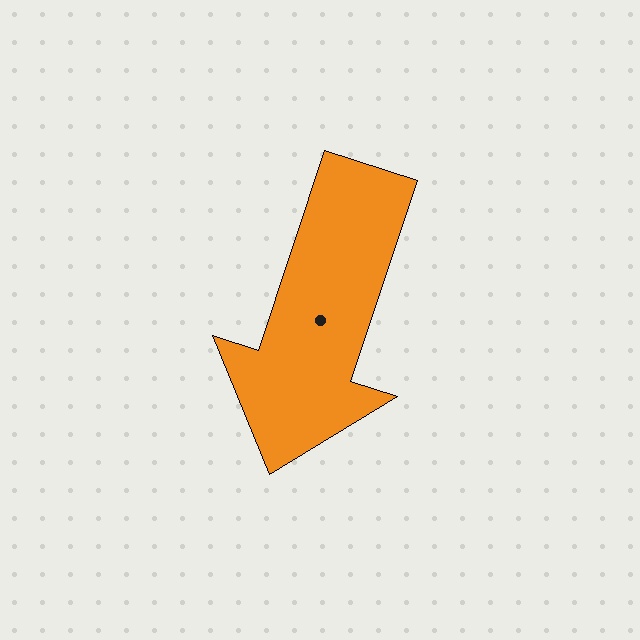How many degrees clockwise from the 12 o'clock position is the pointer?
Approximately 198 degrees.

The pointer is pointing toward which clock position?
Roughly 7 o'clock.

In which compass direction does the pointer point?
South.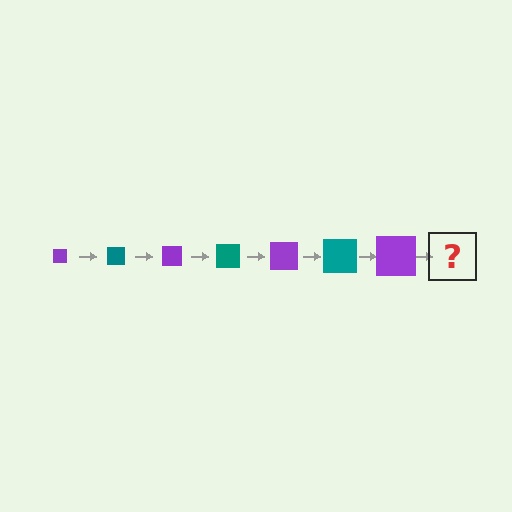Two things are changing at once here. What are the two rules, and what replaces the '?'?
The two rules are that the square grows larger each step and the color cycles through purple and teal. The '?' should be a teal square, larger than the previous one.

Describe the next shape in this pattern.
It should be a teal square, larger than the previous one.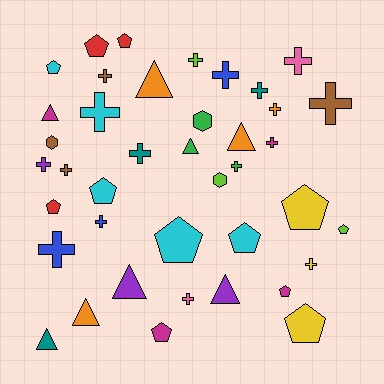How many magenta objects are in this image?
There are 4 magenta objects.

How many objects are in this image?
There are 40 objects.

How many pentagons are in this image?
There are 12 pentagons.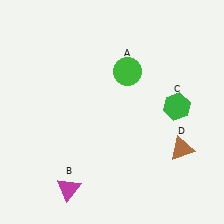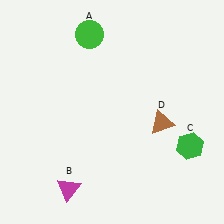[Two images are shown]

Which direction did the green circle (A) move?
The green circle (A) moved left.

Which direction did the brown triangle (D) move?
The brown triangle (D) moved up.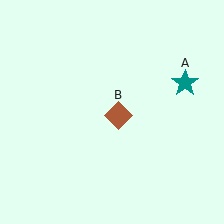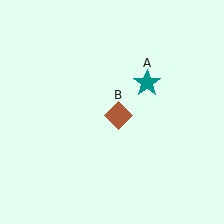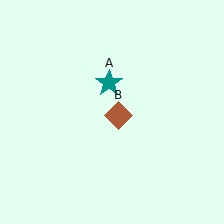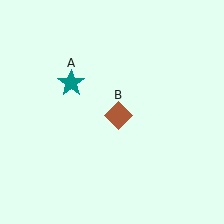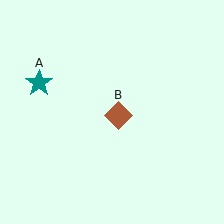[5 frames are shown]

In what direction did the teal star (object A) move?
The teal star (object A) moved left.